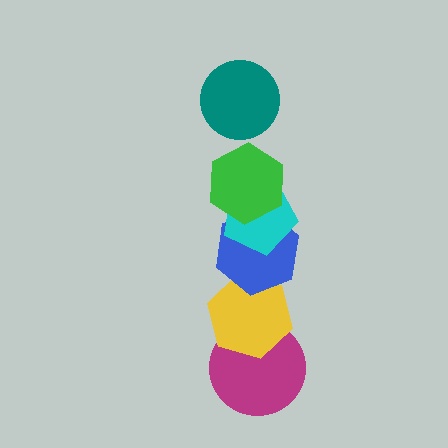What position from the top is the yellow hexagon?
The yellow hexagon is 5th from the top.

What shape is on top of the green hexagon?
The teal circle is on top of the green hexagon.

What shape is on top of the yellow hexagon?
The blue hexagon is on top of the yellow hexagon.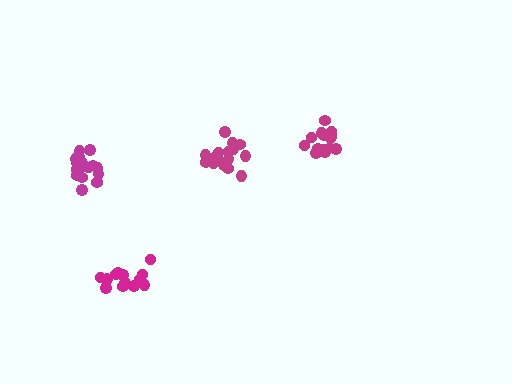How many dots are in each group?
Group 1: 16 dots, Group 2: 17 dots, Group 3: 17 dots, Group 4: 13 dots (63 total).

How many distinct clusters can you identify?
There are 4 distinct clusters.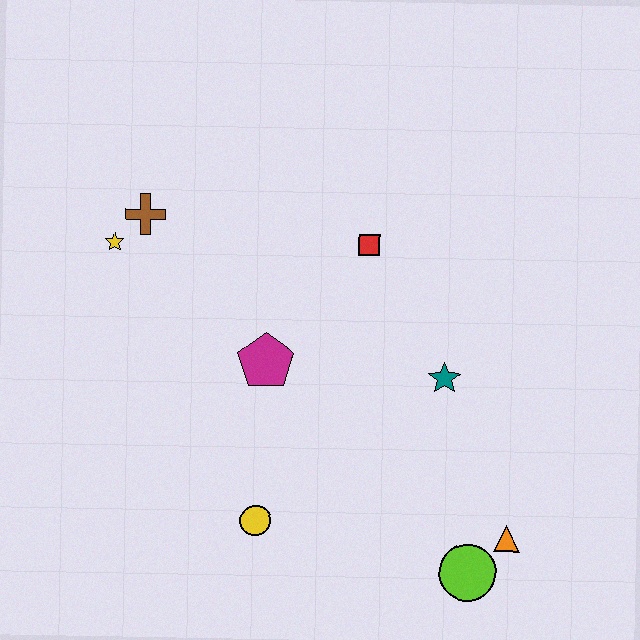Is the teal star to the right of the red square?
Yes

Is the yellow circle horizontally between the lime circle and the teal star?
No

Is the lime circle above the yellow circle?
No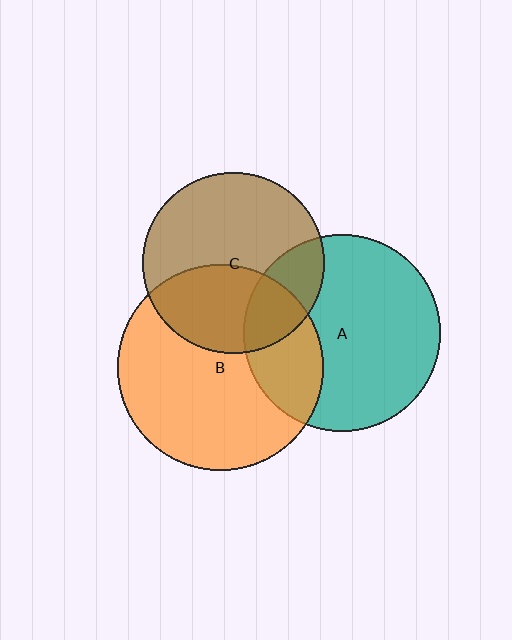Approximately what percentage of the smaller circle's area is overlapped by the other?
Approximately 40%.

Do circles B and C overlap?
Yes.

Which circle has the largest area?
Circle B (orange).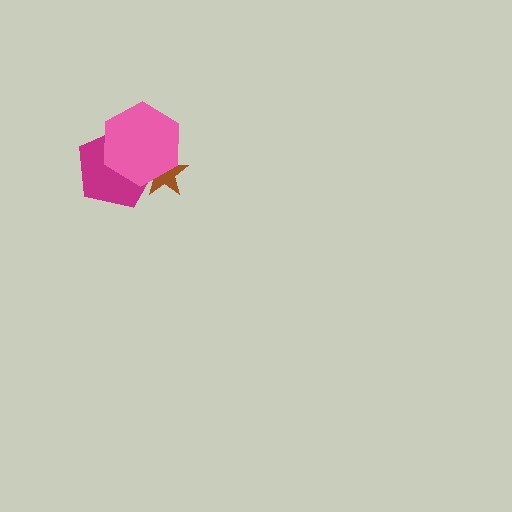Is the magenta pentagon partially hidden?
Yes, it is partially covered by another shape.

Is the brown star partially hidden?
Yes, it is partially covered by another shape.